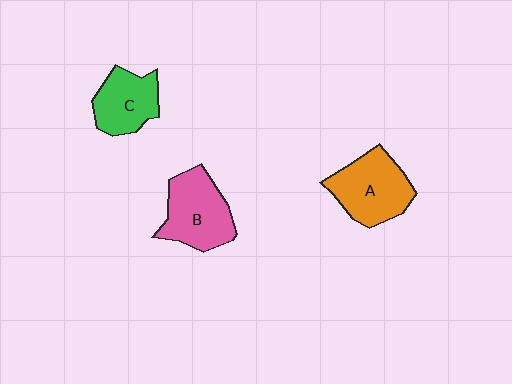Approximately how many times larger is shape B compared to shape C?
Approximately 1.3 times.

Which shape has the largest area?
Shape A (orange).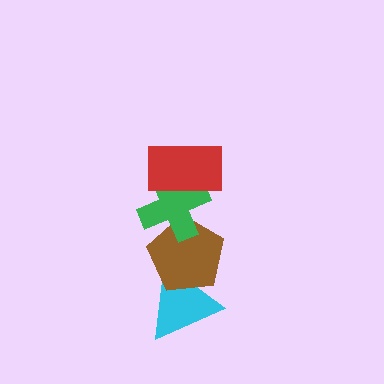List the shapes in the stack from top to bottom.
From top to bottom: the red rectangle, the green cross, the brown pentagon, the cyan triangle.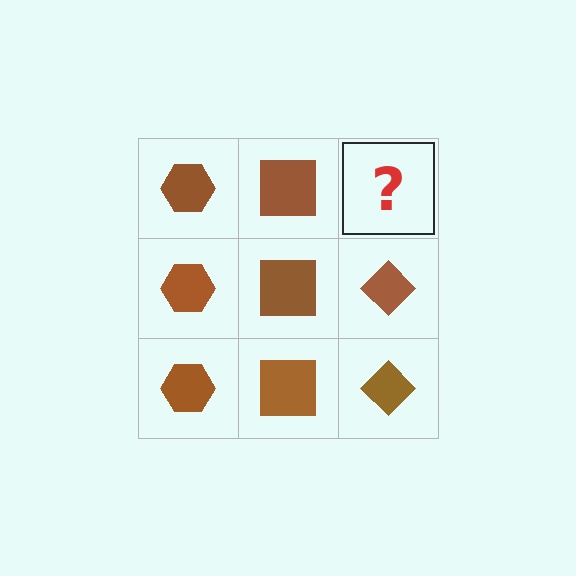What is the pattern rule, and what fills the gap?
The rule is that each column has a consistent shape. The gap should be filled with a brown diamond.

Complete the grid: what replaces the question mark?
The question mark should be replaced with a brown diamond.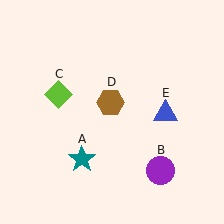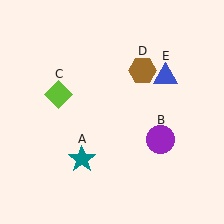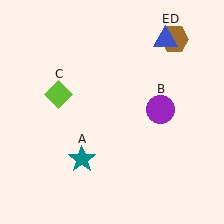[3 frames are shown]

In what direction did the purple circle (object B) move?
The purple circle (object B) moved up.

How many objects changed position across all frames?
3 objects changed position: purple circle (object B), brown hexagon (object D), blue triangle (object E).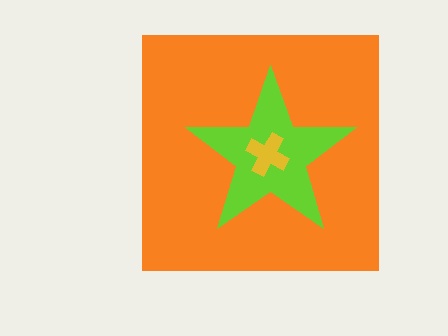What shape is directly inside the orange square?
The lime star.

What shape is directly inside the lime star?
The yellow cross.